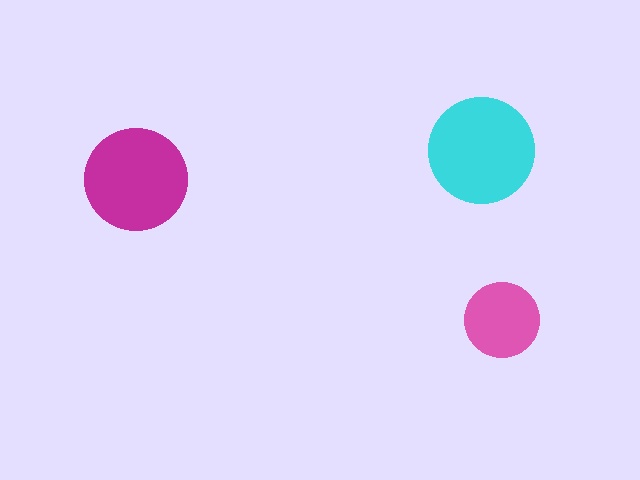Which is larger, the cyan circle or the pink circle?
The cyan one.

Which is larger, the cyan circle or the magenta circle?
The cyan one.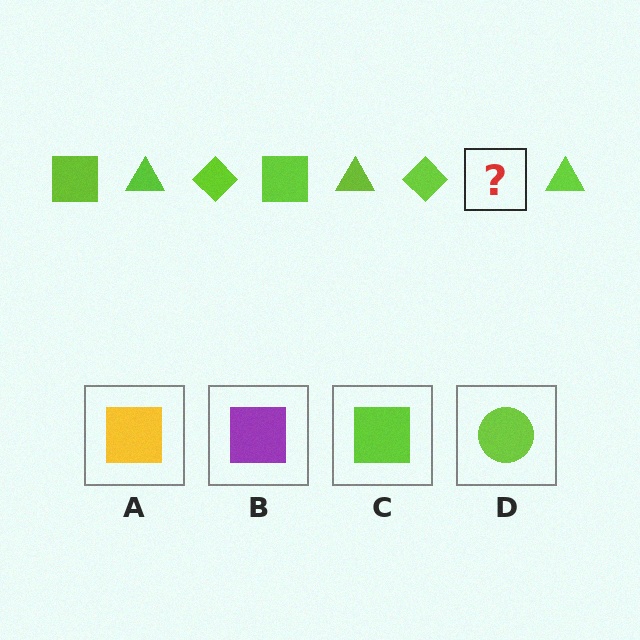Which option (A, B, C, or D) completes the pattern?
C.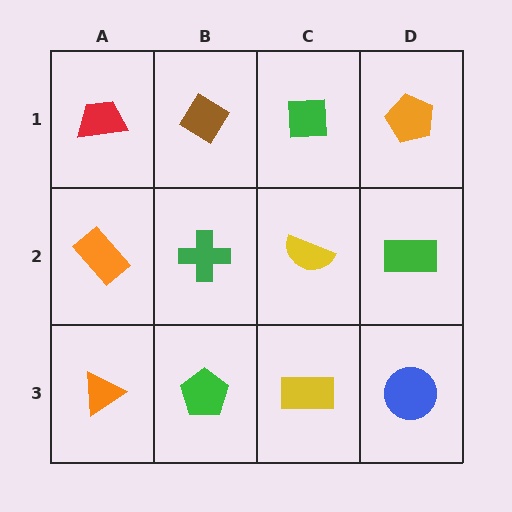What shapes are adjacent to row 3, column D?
A green rectangle (row 2, column D), a yellow rectangle (row 3, column C).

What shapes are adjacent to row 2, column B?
A brown diamond (row 1, column B), a green pentagon (row 3, column B), an orange rectangle (row 2, column A), a yellow semicircle (row 2, column C).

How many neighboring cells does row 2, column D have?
3.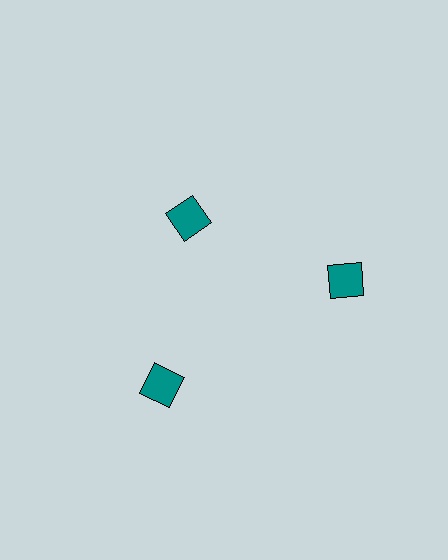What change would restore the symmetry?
The symmetry would be restored by moving it outward, back onto the ring so that all 3 diamonds sit at equal angles and equal distance from the center.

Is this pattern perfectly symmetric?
No. The 3 teal diamonds are arranged in a ring, but one element near the 11 o'clock position is pulled inward toward the center, breaking the 3-fold rotational symmetry.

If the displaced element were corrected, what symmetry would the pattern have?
It would have 3-fold rotational symmetry — the pattern would map onto itself every 120 degrees.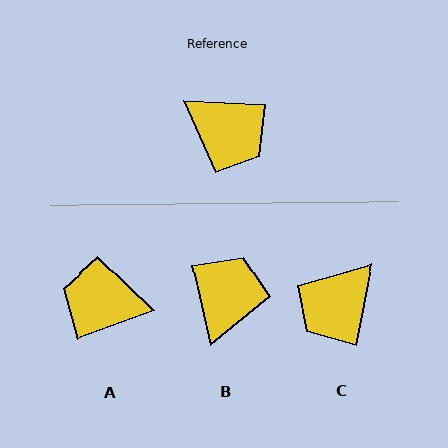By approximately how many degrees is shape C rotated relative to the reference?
Approximately 98 degrees clockwise.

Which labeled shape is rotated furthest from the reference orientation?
A, about 158 degrees away.